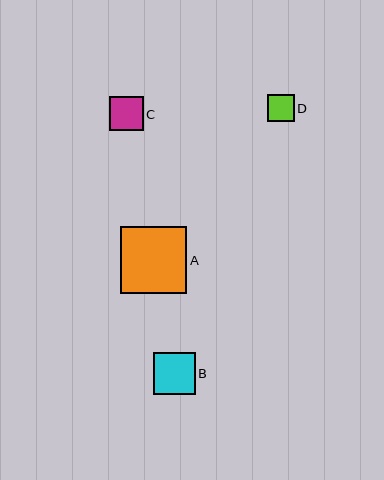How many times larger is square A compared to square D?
Square A is approximately 2.4 times the size of square D.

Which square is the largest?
Square A is the largest with a size of approximately 67 pixels.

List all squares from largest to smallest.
From largest to smallest: A, B, C, D.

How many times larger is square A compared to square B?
Square A is approximately 1.6 times the size of square B.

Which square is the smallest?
Square D is the smallest with a size of approximately 27 pixels.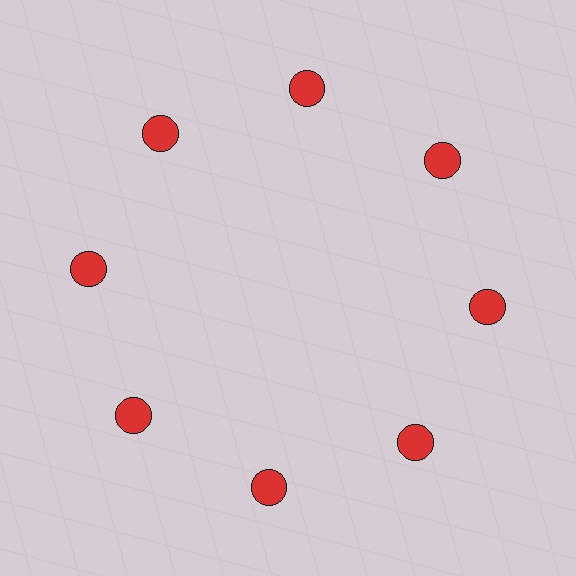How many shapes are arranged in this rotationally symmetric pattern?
There are 8 shapes, arranged in 8 groups of 1.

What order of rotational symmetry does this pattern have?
This pattern has 8-fold rotational symmetry.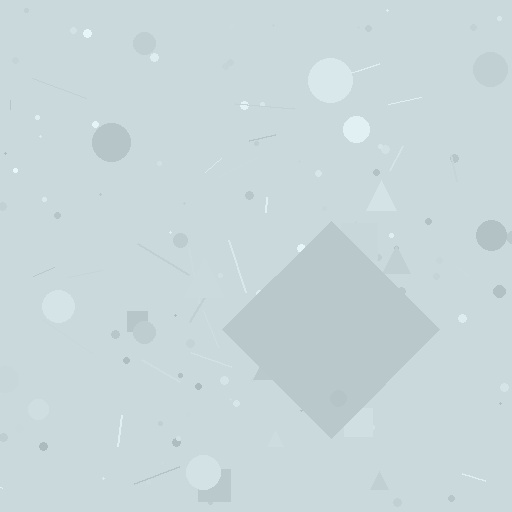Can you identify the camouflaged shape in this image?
The camouflaged shape is a diamond.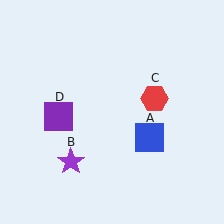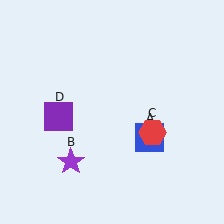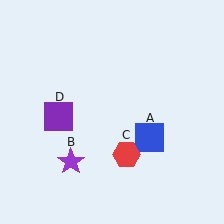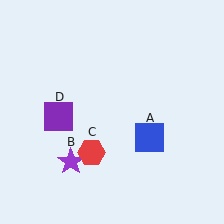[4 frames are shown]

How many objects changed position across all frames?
1 object changed position: red hexagon (object C).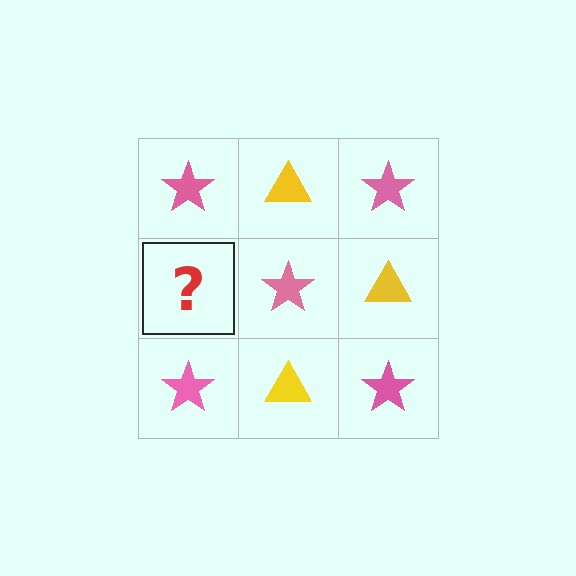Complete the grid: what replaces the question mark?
The question mark should be replaced with a yellow triangle.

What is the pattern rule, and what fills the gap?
The rule is that it alternates pink star and yellow triangle in a checkerboard pattern. The gap should be filled with a yellow triangle.